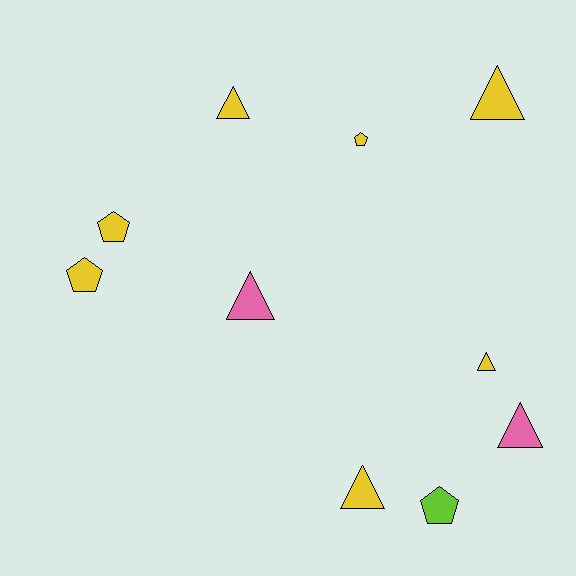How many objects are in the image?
There are 10 objects.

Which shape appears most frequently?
Triangle, with 6 objects.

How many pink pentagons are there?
There are no pink pentagons.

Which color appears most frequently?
Yellow, with 7 objects.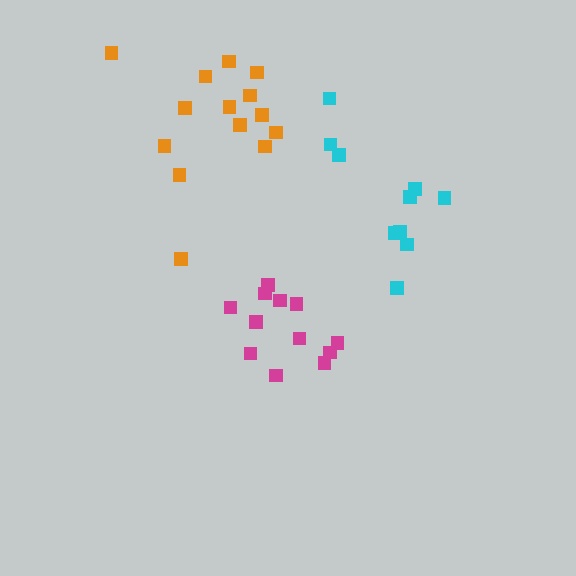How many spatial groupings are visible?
There are 3 spatial groupings.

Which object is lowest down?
The magenta cluster is bottommost.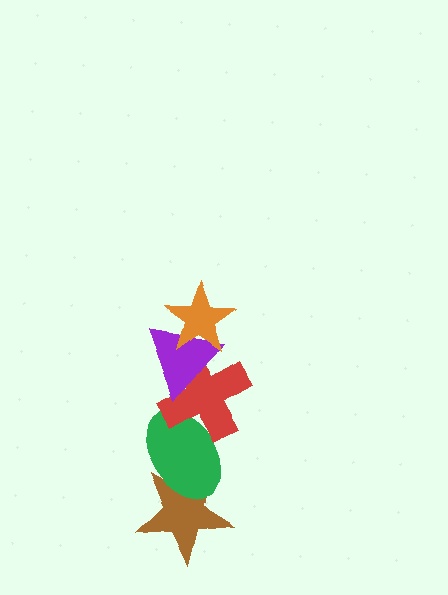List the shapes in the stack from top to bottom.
From top to bottom: the orange star, the purple triangle, the red cross, the green ellipse, the brown star.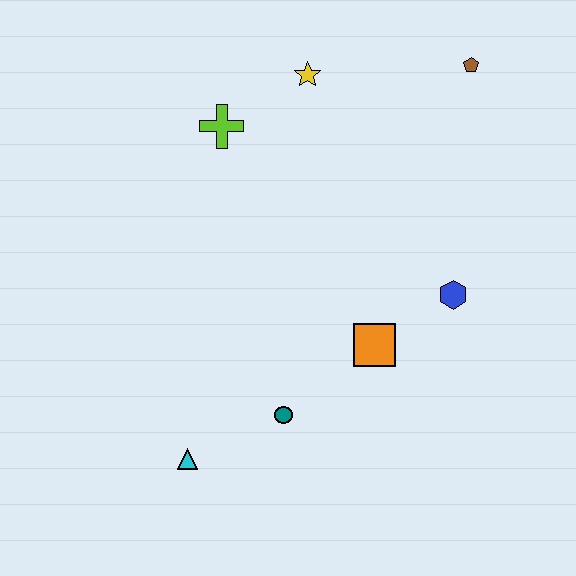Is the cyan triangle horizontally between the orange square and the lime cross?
No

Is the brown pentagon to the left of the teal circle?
No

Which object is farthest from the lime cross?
The cyan triangle is farthest from the lime cross.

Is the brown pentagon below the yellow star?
No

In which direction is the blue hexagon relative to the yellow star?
The blue hexagon is below the yellow star.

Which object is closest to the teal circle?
The cyan triangle is closest to the teal circle.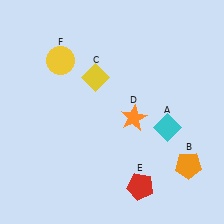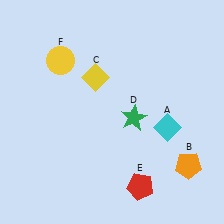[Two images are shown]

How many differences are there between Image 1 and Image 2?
There is 1 difference between the two images.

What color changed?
The star (D) changed from orange in Image 1 to green in Image 2.